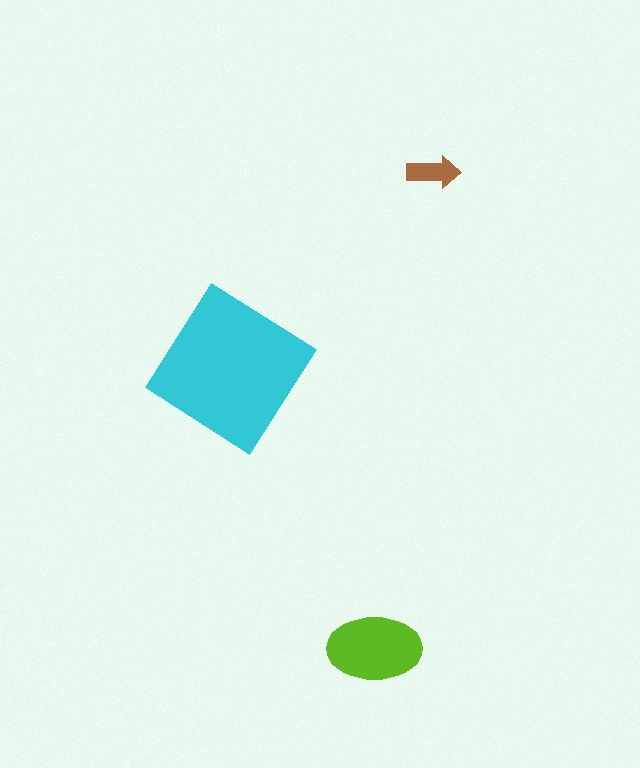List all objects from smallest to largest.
The brown arrow, the lime ellipse, the cyan diamond.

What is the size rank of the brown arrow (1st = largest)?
3rd.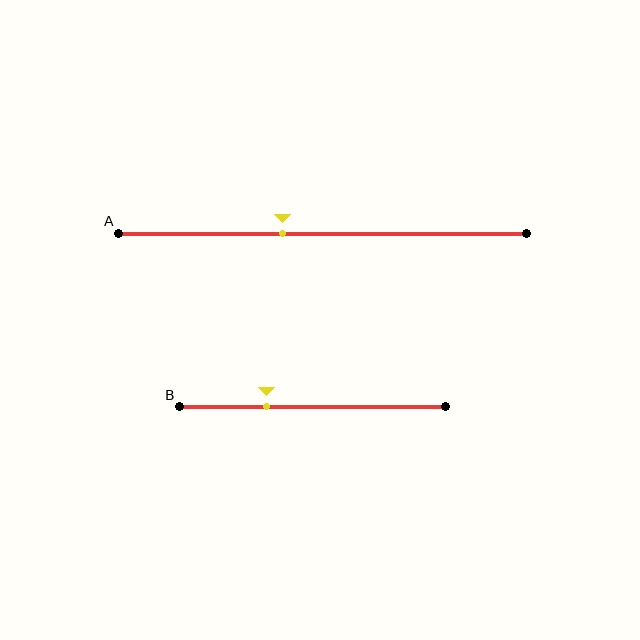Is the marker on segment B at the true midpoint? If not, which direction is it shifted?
No, the marker on segment B is shifted to the left by about 17% of the segment length.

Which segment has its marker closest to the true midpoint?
Segment A has its marker closest to the true midpoint.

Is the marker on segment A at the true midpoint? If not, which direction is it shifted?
No, the marker on segment A is shifted to the left by about 10% of the segment length.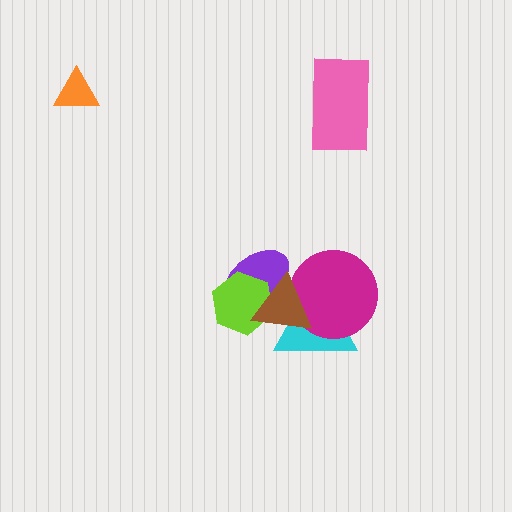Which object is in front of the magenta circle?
The brown triangle is in front of the magenta circle.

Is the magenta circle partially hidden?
Yes, it is partially covered by another shape.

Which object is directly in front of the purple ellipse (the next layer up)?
The lime hexagon is directly in front of the purple ellipse.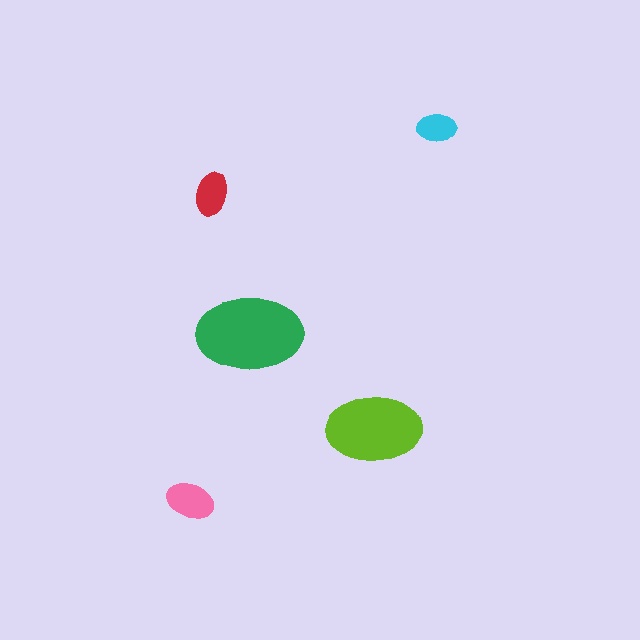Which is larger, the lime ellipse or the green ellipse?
The green one.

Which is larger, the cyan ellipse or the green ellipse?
The green one.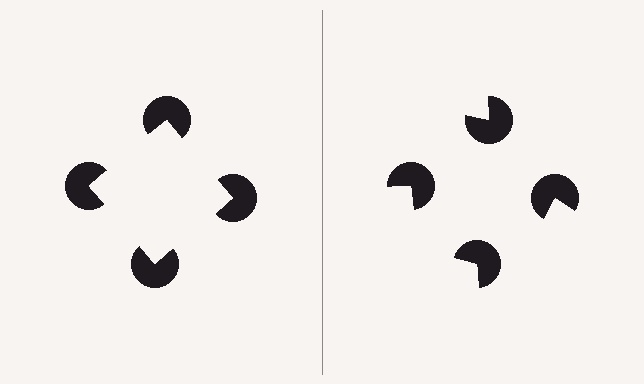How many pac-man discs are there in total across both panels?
8 — 4 on each side.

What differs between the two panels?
The pac-man discs are positioned identically on both sides; only the wedge orientations differ. On the left they align to a square; on the right they are misaligned.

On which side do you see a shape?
An illusory square appears on the left side. On the right side the wedge cuts are rotated, so no coherent shape forms.